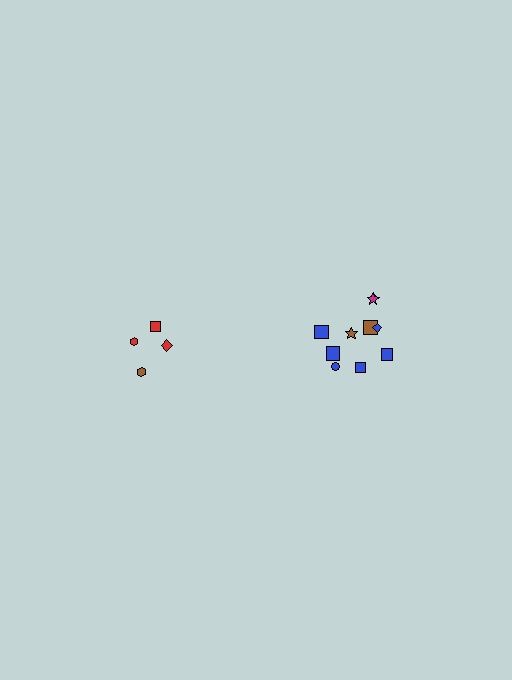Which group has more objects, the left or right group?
The right group.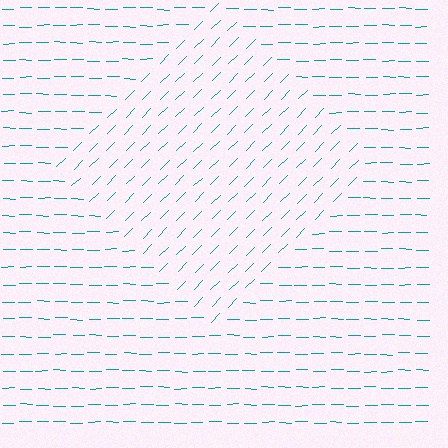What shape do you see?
I see a diamond.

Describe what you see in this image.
The image is filled with small teal line segments. A diamond region in the image has lines oriented differently from the surrounding lines, creating a visible texture boundary.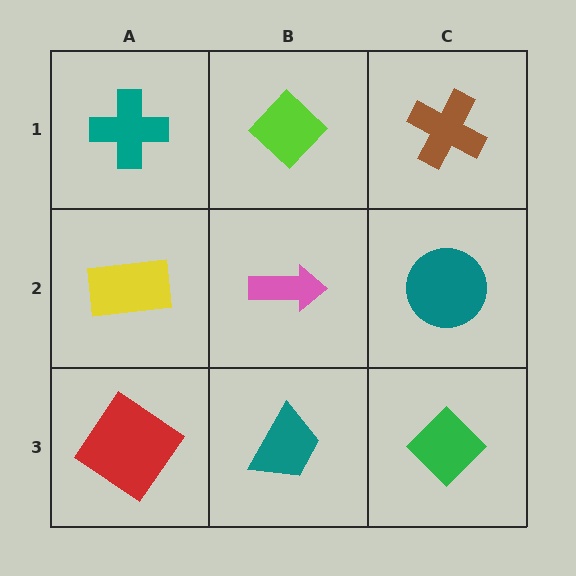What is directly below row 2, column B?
A teal trapezoid.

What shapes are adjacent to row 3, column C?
A teal circle (row 2, column C), a teal trapezoid (row 3, column B).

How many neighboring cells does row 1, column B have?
3.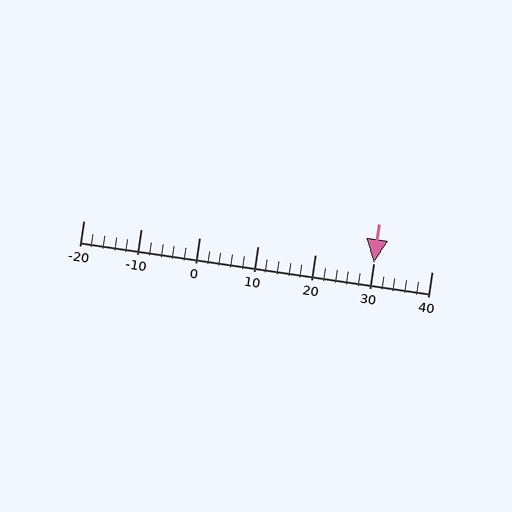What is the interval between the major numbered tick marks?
The major tick marks are spaced 10 units apart.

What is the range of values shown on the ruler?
The ruler shows values from -20 to 40.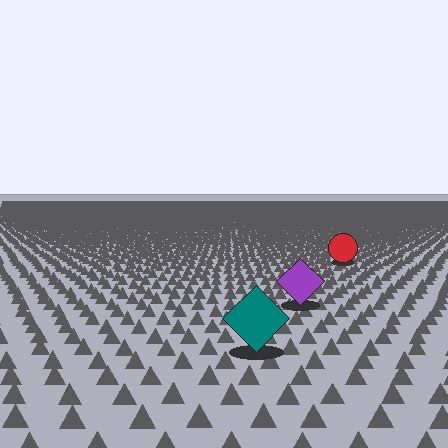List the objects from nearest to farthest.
From nearest to farthest: the teal diamond, the purple diamond, the red circle.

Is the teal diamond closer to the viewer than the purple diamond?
Yes. The teal diamond is closer — you can tell from the texture gradient: the ground texture is coarser near it.